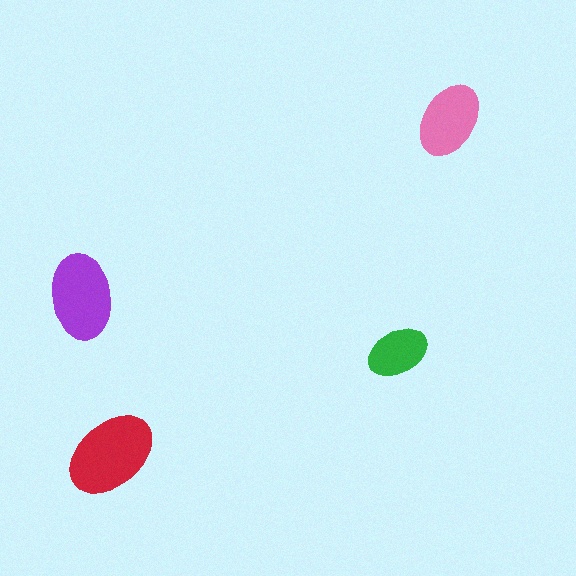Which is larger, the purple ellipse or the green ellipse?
The purple one.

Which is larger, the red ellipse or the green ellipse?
The red one.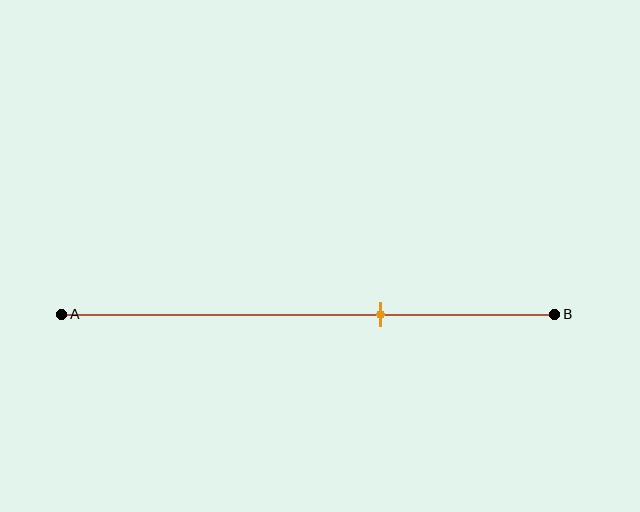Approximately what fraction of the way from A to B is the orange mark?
The orange mark is approximately 65% of the way from A to B.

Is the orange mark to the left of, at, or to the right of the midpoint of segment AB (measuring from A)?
The orange mark is to the right of the midpoint of segment AB.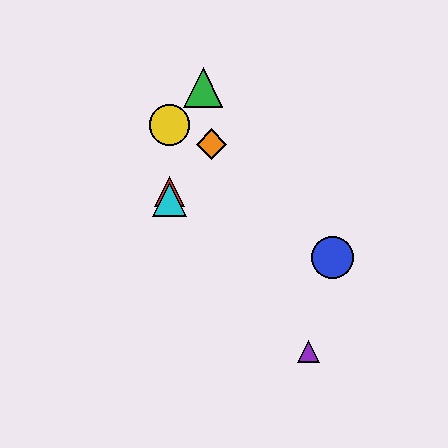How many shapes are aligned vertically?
3 shapes (the red triangle, the yellow circle, the cyan triangle) are aligned vertically.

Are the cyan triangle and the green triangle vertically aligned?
No, the cyan triangle is at x≈169 and the green triangle is at x≈203.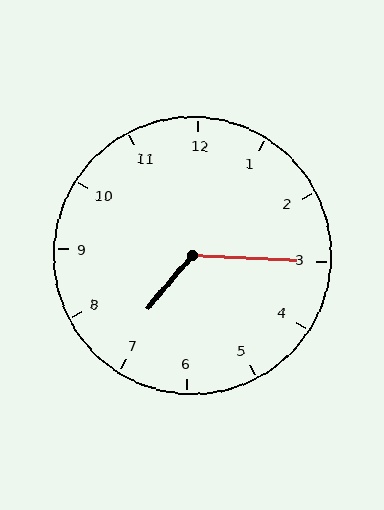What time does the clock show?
7:15.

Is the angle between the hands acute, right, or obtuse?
It is obtuse.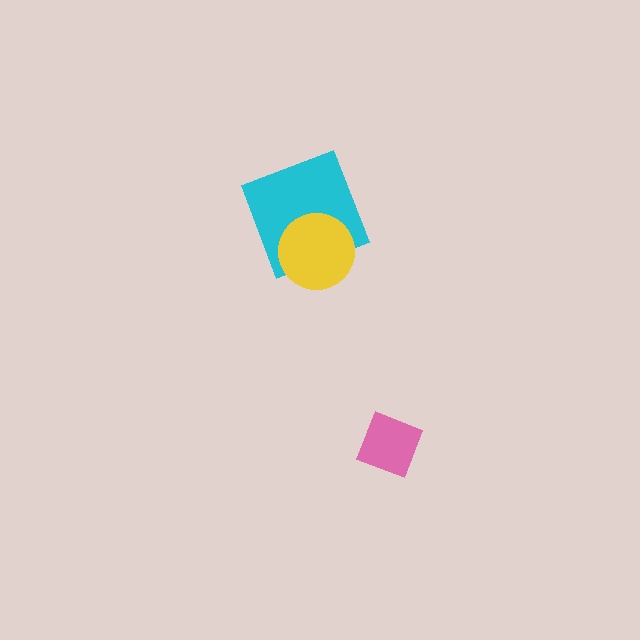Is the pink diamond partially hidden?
No, no other shape covers it.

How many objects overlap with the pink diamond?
0 objects overlap with the pink diamond.